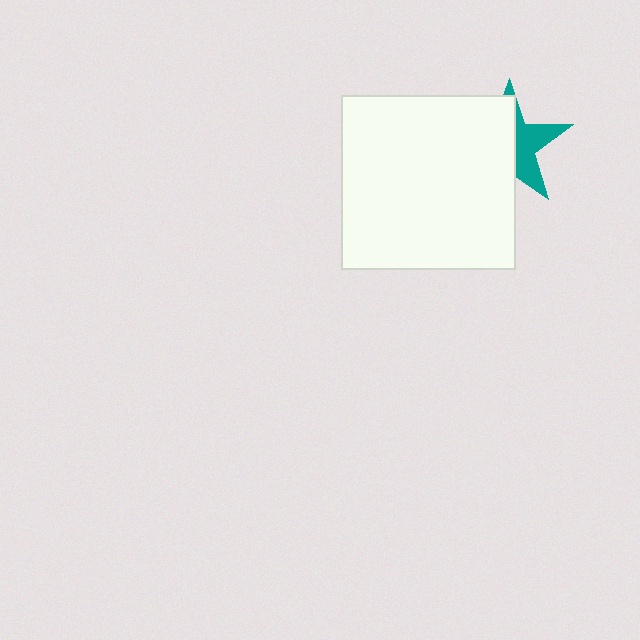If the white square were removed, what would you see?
You would see the complete teal star.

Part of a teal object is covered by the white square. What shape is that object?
It is a star.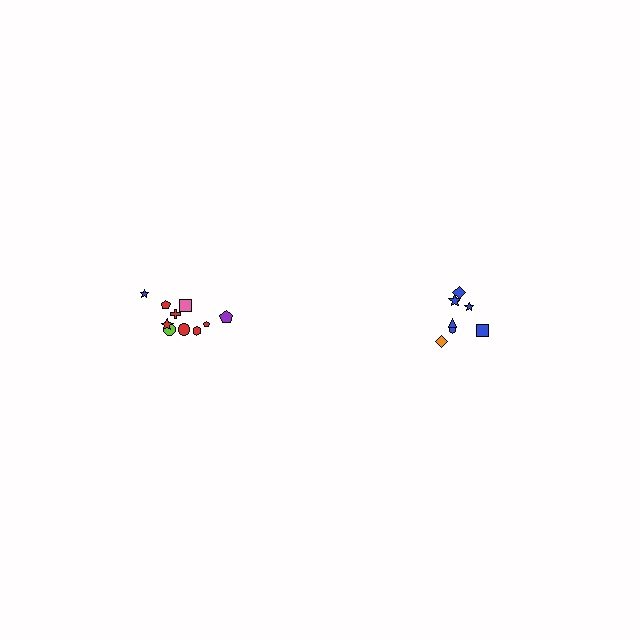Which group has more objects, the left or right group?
The left group.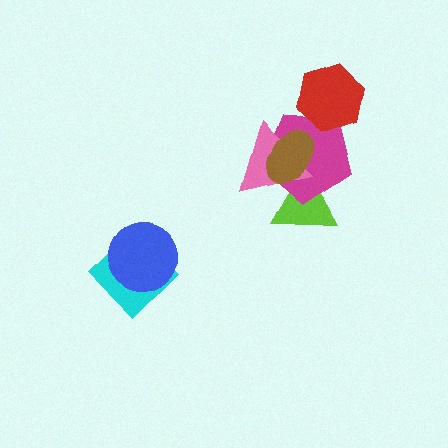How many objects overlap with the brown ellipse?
3 objects overlap with the brown ellipse.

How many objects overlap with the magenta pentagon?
4 objects overlap with the magenta pentagon.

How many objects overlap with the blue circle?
1 object overlaps with the blue circle.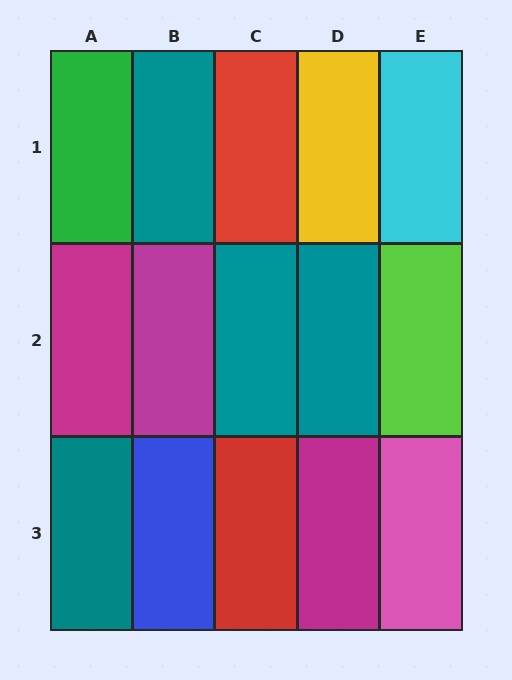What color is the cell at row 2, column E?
Lime.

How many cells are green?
1 cell is green.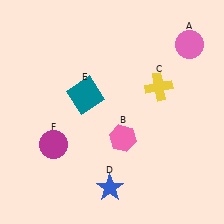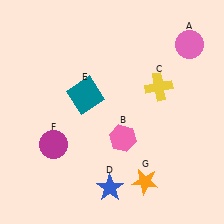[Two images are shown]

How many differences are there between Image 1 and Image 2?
There is 1 difference between the two images.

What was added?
An orange star (G) was added in Image 2.